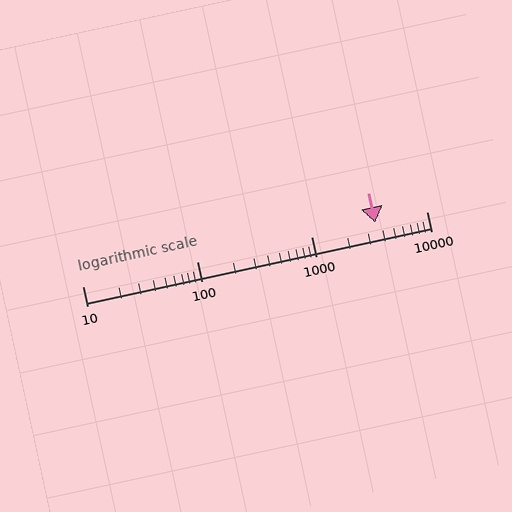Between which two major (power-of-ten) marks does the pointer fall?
The pointer is between 1000 and 10000.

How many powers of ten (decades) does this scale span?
The scale spans 3 decades, from 10 to 10000.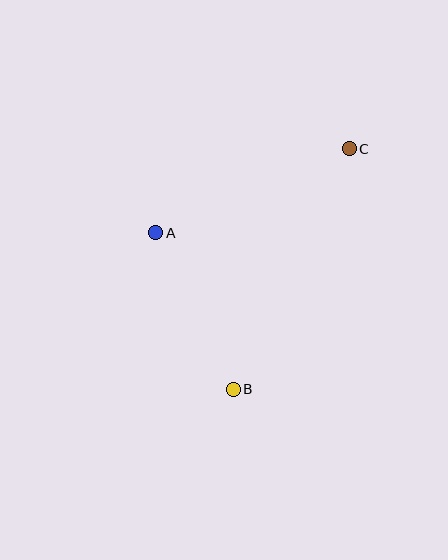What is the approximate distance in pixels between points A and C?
The distance between A and C is approximately 211 pixels.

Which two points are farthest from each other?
Points B and C are farthest from each other.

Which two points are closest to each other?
Points A and B are closest to each other.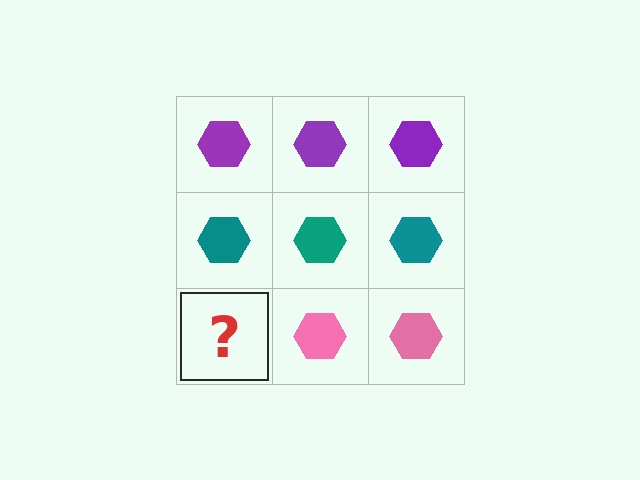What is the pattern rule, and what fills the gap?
The rule is that each row has a consistent color. The gap should be filled with a pink hexagon.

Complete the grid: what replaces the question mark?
The question mark should be replaced with a pink hexagon.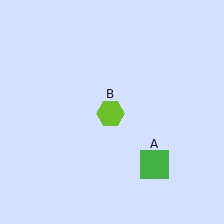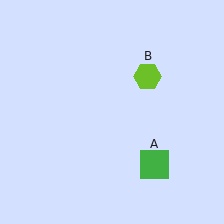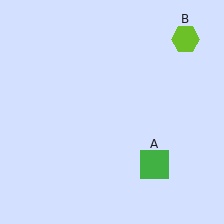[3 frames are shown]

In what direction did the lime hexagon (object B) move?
The lime hexagon (object B) moved up and to the right.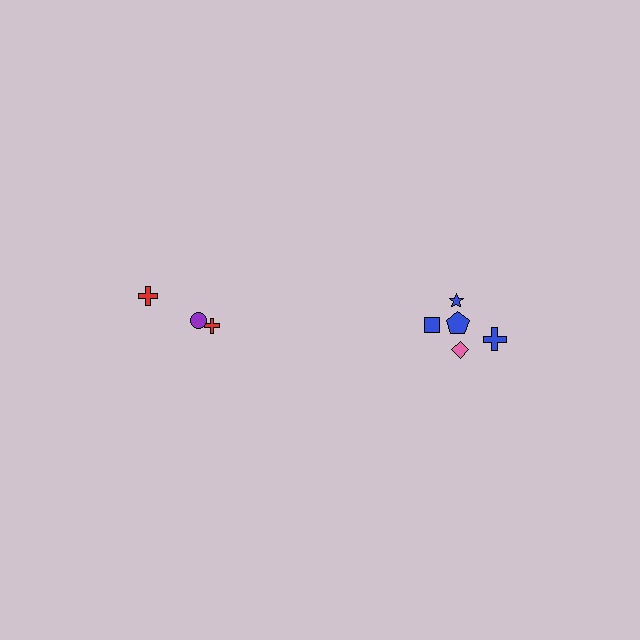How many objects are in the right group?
There are 5 objects.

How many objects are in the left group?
There are 3 objects.